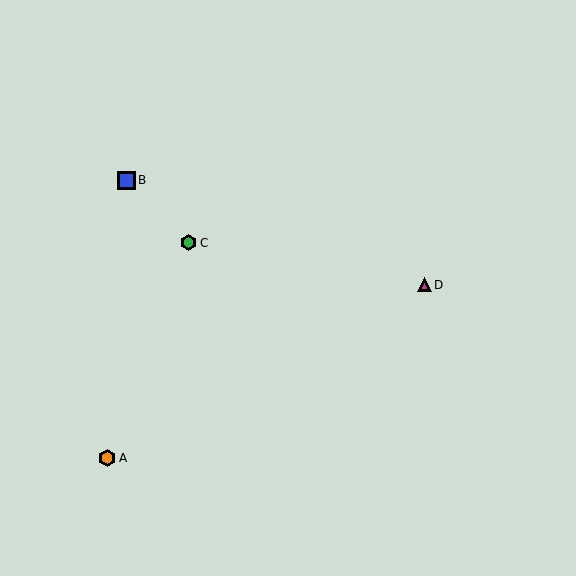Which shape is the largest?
The blue square (labeled B) is the largest.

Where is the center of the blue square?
The center of the blue square is at (126, 180).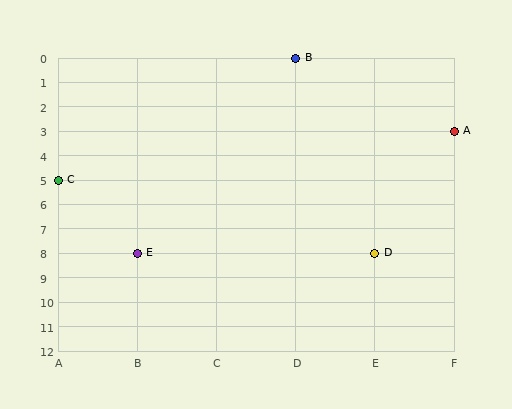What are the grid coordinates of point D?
Point D is at grid coordinates (E, 8).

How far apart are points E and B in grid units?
Points E and B are 2 columns and 8 rows apart (about 8.2 grid units diagonally).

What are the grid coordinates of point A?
Point A is at grid coordinates (F, 3).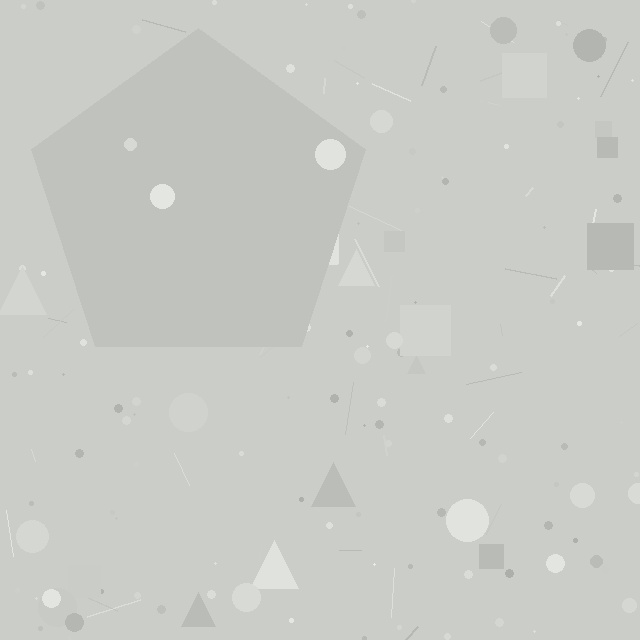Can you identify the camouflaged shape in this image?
The camouflaged shape is a pentagon.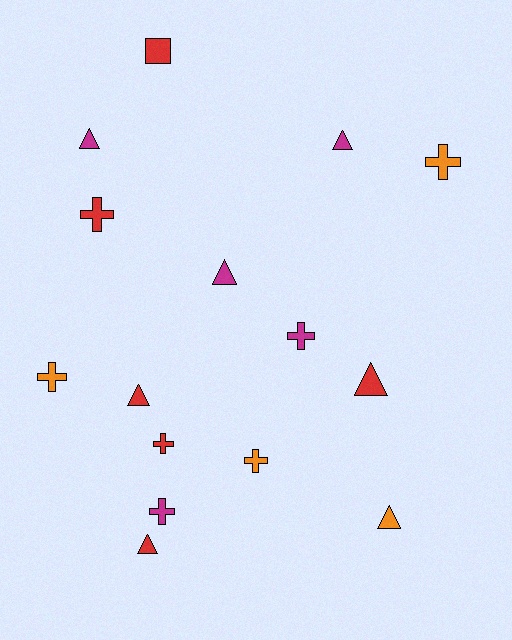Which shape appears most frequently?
Triangle, with 7 objects.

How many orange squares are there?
There are no orange squares.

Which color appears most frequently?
Red, with 6 objects.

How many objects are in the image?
There are 15 objects.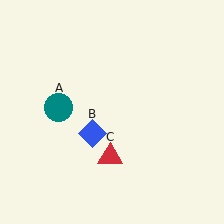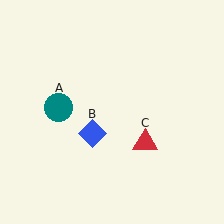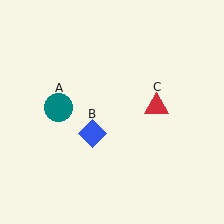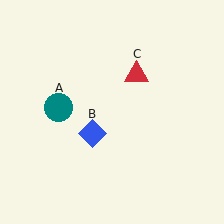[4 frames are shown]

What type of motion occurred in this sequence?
The red triangle (object C) rotated counterclockwise around the center of the scene.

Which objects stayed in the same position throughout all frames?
Teal circle (object A) and blue diamond (object B) remained stationary.